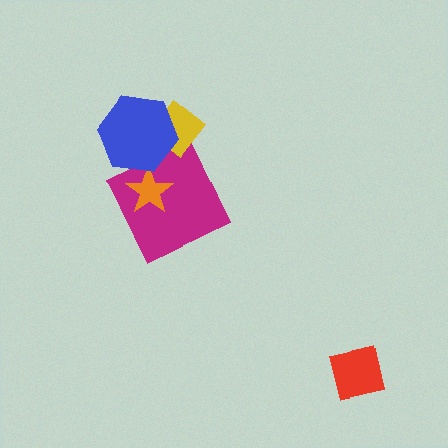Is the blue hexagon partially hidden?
No, no other shape covers it.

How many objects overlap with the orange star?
2 objects overlap with the orange star.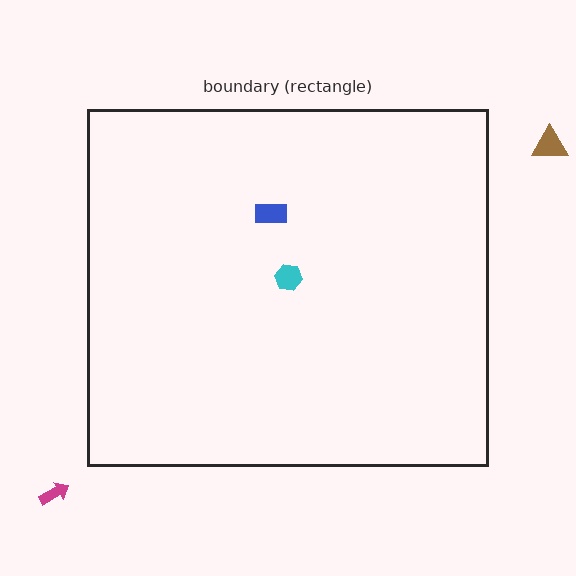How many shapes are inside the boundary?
2 inside, 2 outside.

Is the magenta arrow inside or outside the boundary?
Outside.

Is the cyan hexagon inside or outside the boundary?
Inside.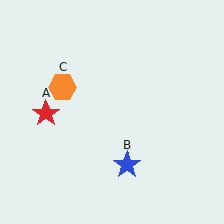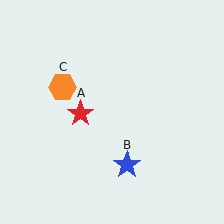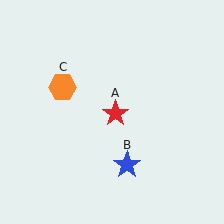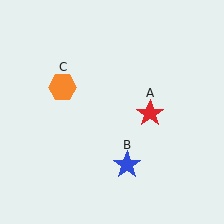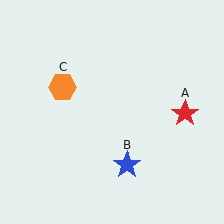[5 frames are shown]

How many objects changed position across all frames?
1 object changed position: red star (object A).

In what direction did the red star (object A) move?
The red star (object A) moved right.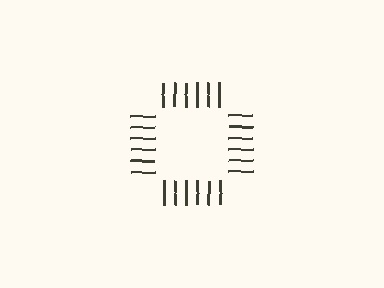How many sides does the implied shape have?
4 sides — the line-ends trace a square.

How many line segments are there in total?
24 — 6 along each of the 4 edges.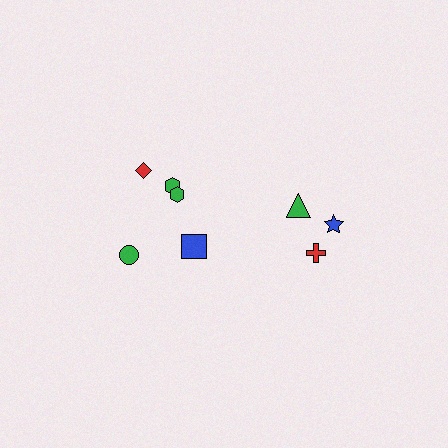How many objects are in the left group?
There are 5 objects.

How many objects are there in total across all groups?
There are 8 objects.